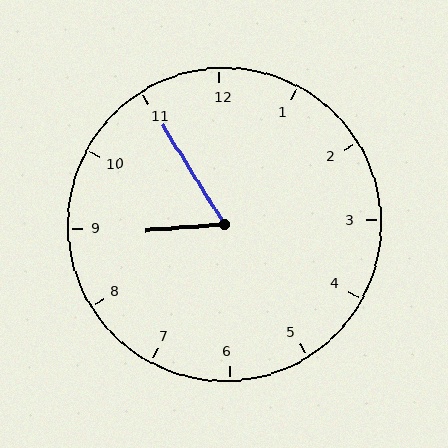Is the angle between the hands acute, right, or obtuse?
It is acute.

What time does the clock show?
8:55.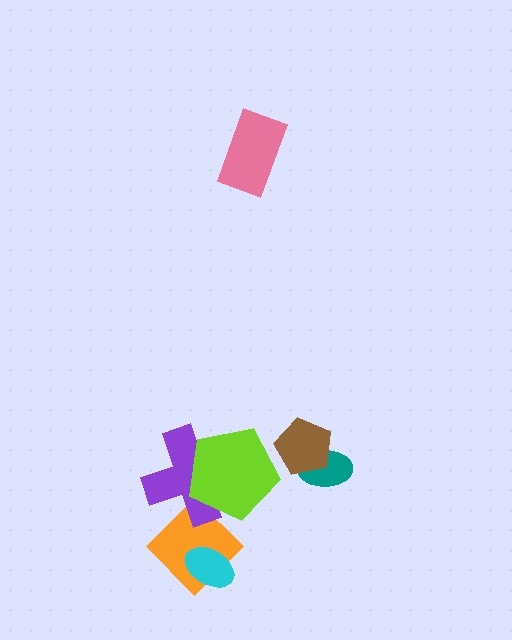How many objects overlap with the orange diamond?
3 objects overlap with the orange diamond.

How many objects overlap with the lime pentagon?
2 objects overlap with the lime pentagon.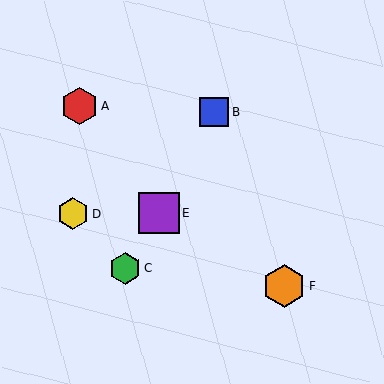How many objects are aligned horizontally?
2 objects (D, E) are aligned horizontally.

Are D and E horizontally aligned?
Yes, both are at y≈214.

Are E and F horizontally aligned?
No, E is at y≈213 and F is at y≈286.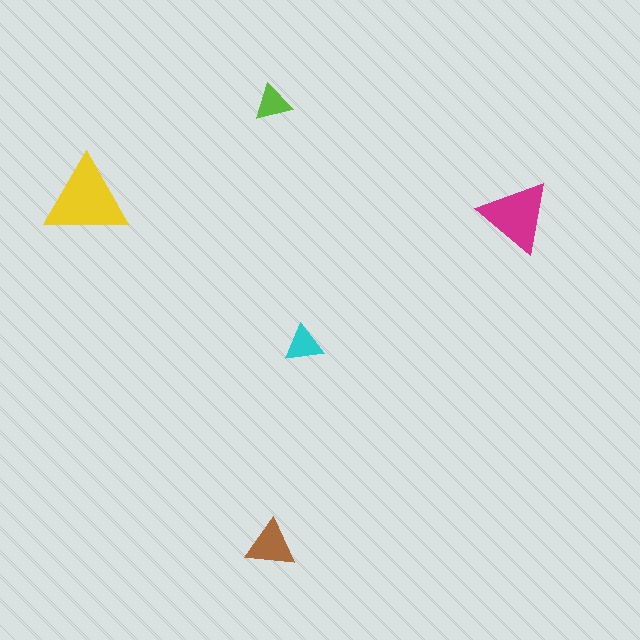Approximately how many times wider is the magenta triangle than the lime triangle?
About 2 times wider.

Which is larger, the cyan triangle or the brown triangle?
The brown one.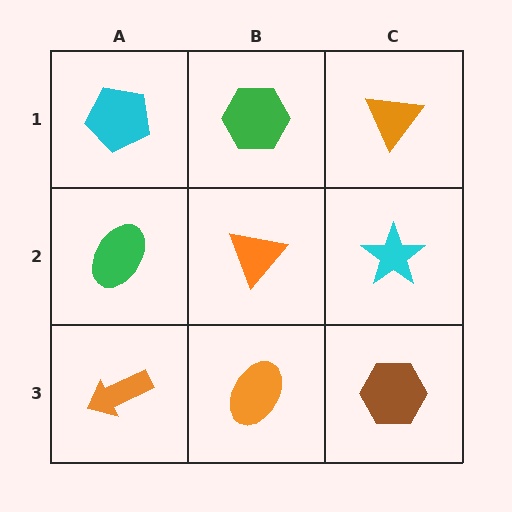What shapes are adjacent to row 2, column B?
A green hexagon (row 1, column B), an orange ellipse (row 3, column B), a green ellipse (row 2, column A), a cyan star (row 2, column C).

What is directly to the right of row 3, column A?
An orange ellipse.